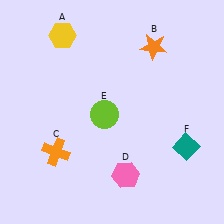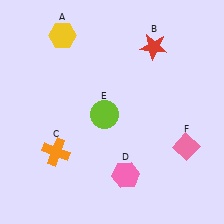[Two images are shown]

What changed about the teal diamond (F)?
In Image 1, F is teal. In Image 2, it changed to pink.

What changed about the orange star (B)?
In Image 1, B is orange. In Image 2, it changed to red.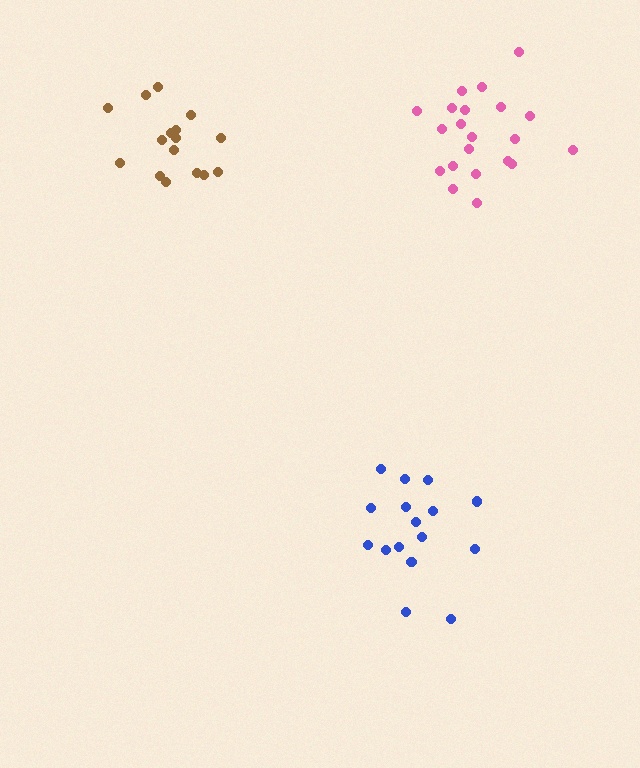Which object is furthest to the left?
The brown cluster is leftmost.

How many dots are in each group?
Group 1: 16 dots, Group 2: 16 dots, Group 3: 21 dots (53 total).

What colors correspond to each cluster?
The clusters are colored: brown, blue, pink.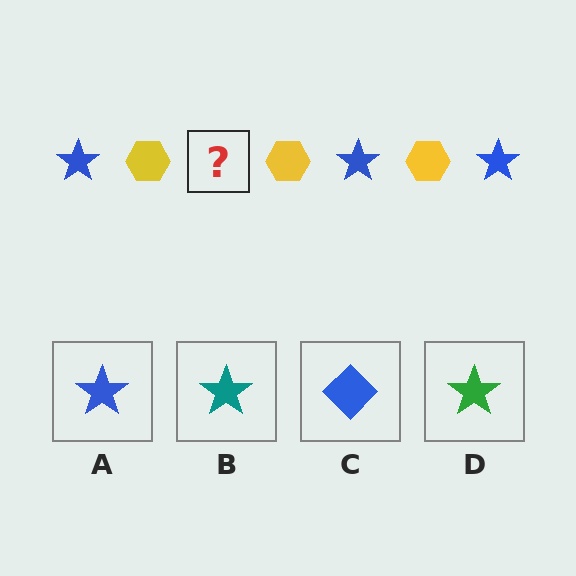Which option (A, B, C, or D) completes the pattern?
A.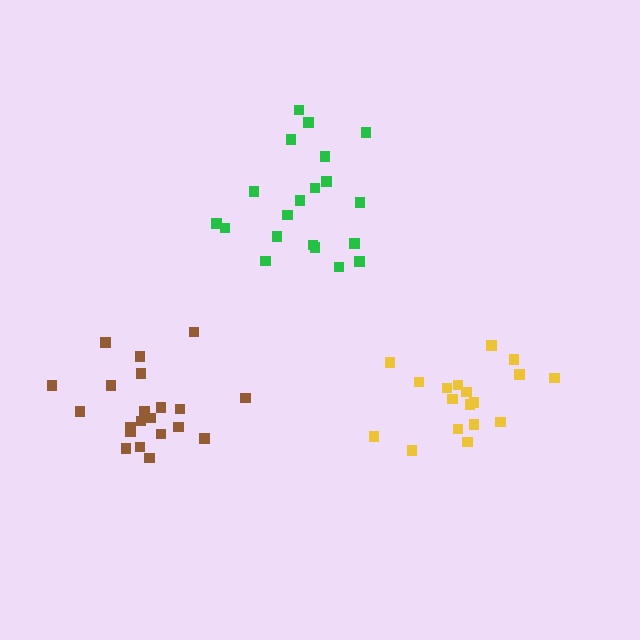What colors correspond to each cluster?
The clusters are colored: yellow, brown, green.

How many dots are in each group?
Group 1: 18 dots, Group 2: 21 dots, Group 3: 20 dots (59 total).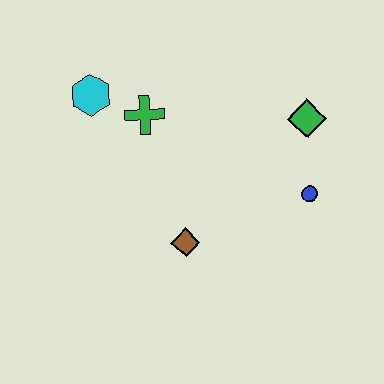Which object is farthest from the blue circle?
The cyan hexagon is farthest from the blue circle.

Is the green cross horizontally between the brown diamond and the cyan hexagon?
Yes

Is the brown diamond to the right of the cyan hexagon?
Yes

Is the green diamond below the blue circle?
No